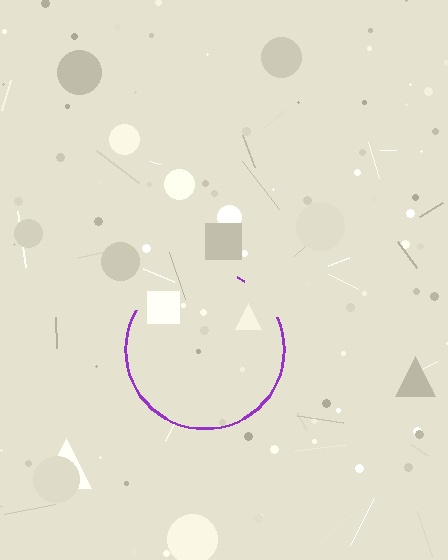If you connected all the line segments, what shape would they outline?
They would outline a circle.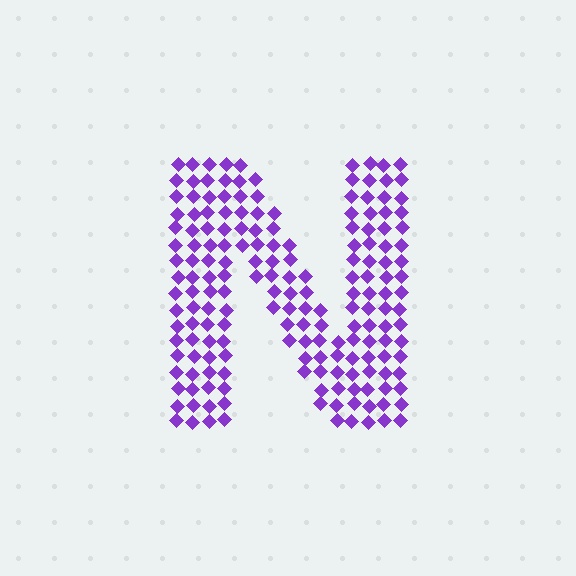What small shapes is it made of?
It is made of small diamonds.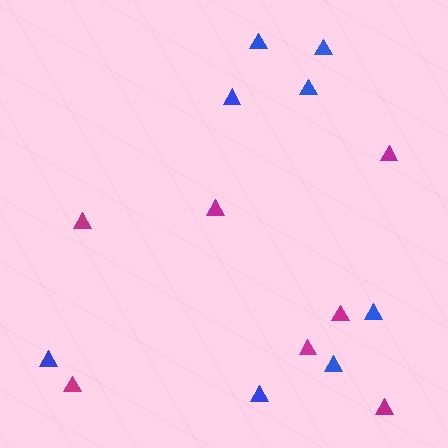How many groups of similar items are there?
There are 2 groups: one group of blue triangles (8) and one group of magenta triangles (7).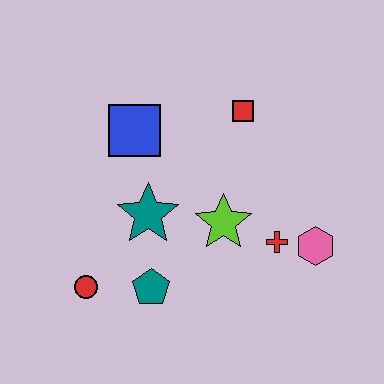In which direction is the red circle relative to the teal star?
The red circle is below the teal star.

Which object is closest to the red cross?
The pink hexagon is closest to the red cross.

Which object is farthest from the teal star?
The pink hexagon is farthest from the teal star.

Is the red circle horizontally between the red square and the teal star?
No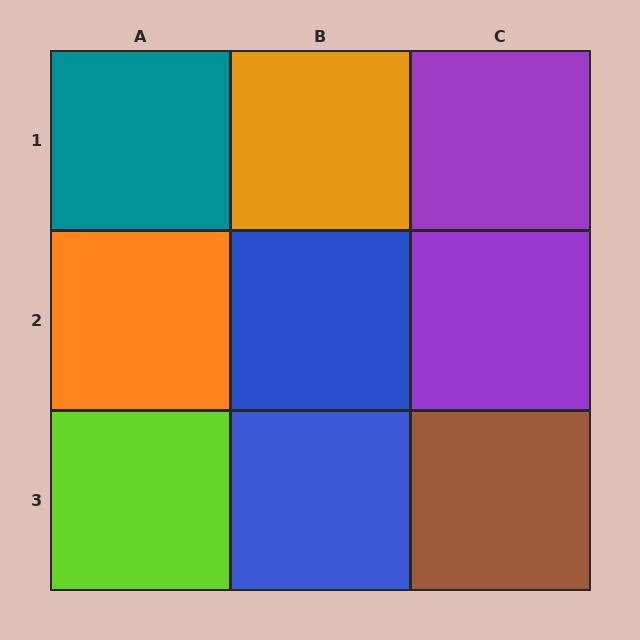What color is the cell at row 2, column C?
Purple.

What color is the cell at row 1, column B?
Orange.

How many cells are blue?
2 cells are blue.